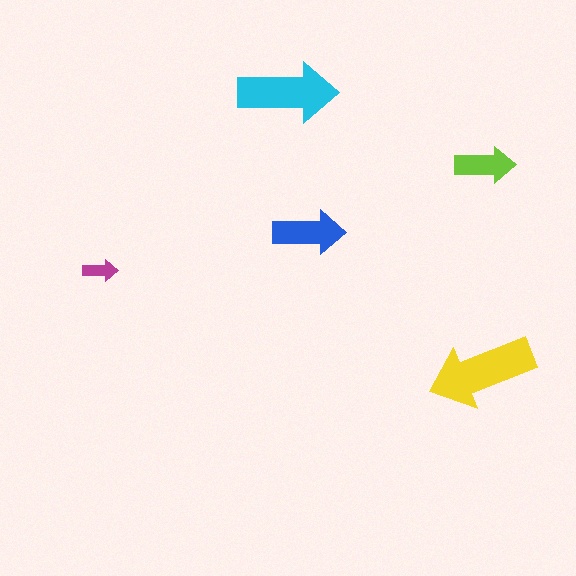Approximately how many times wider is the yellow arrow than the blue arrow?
About 1.5 times wider.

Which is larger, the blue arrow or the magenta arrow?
The blue one.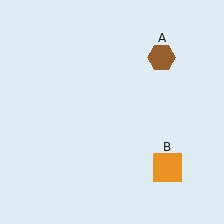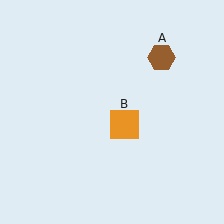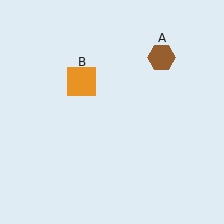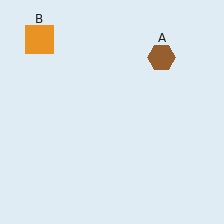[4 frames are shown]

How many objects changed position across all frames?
1 object changed position: orange square (object B).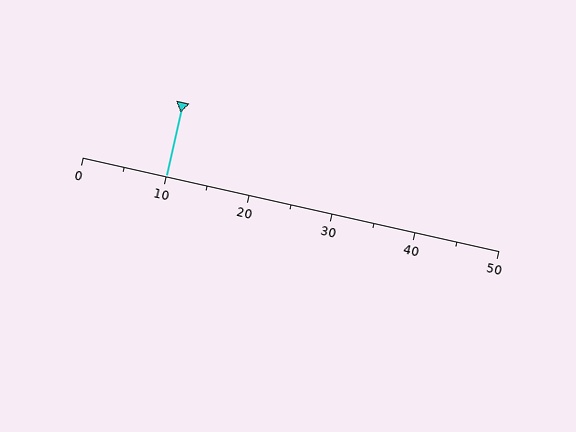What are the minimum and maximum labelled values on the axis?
The axis runs from 0 to 50.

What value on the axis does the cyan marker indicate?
The marker indicates approximately 10.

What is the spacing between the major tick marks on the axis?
The major ticks are spaced 10 apart.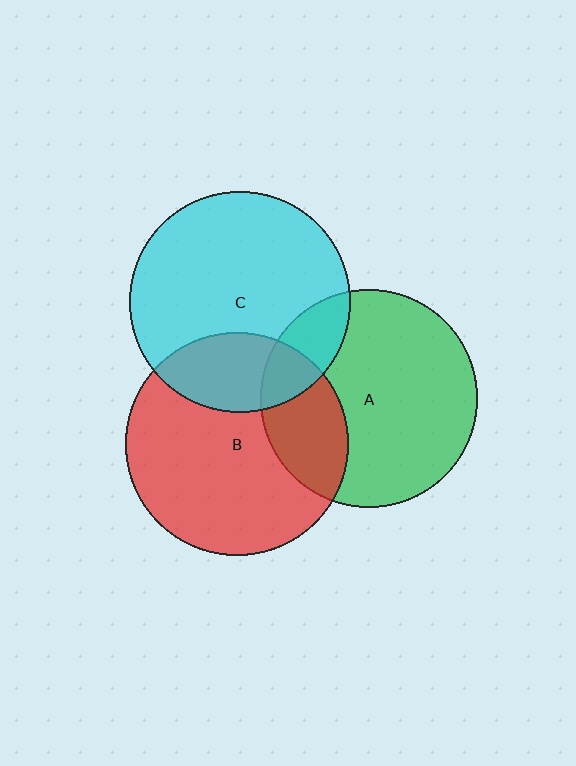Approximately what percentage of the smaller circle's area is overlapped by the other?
Approximately 25%.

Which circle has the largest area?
Circle B (red).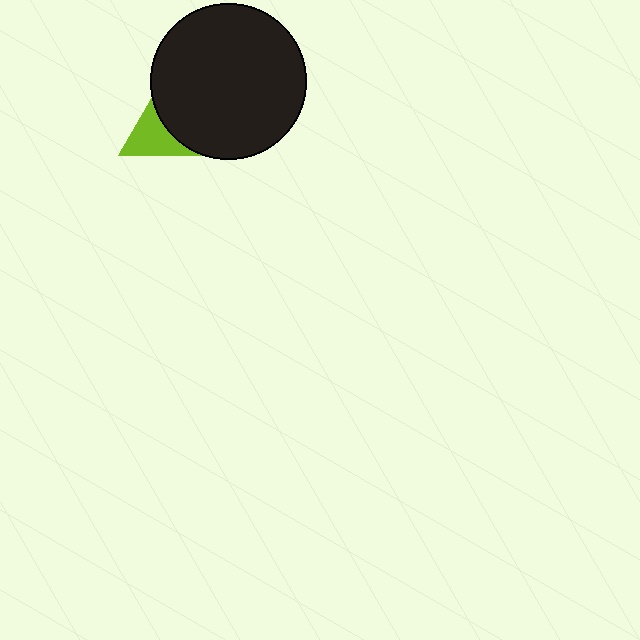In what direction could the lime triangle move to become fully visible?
The lime triangle could move left. That would shift it out from behind the black circle entirely.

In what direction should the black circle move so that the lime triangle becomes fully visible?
The black circle should move right. That is the shortest direction to clear the overlap and leave the lime triangle fully visible.